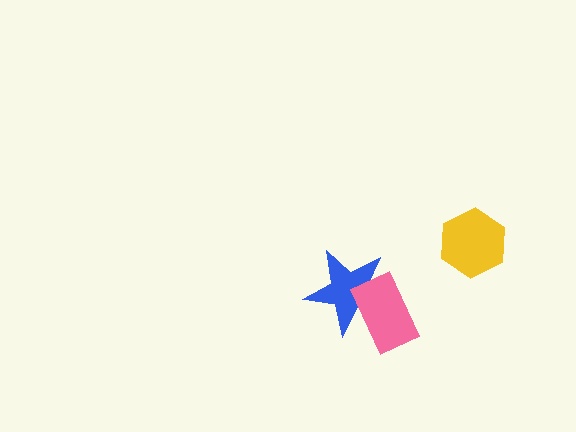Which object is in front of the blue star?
The pink rectangle is in front of the blue star.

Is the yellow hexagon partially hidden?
No, no other shape covers it.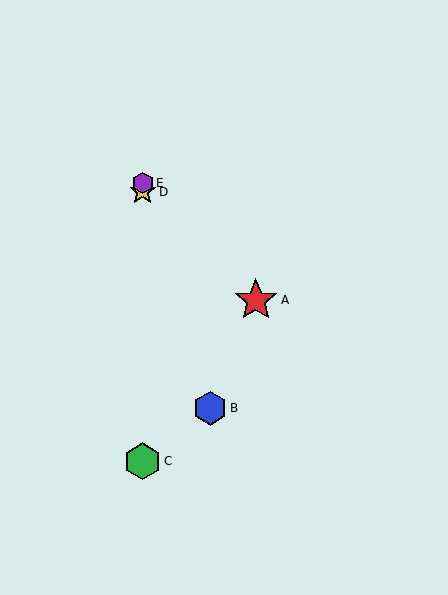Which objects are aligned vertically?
Objects C, D, E are aligned vertically.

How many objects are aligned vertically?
3 objects (C, D, E) are aligned vertically.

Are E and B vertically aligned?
No, E is at x≈143 and B is at x≈210.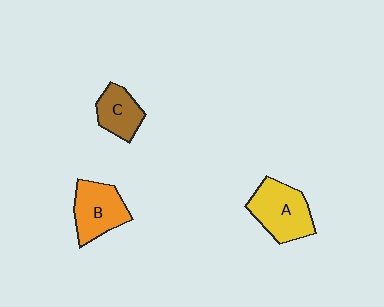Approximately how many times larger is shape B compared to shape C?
Approximately 1.4 times.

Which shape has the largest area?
Shape A (yellow).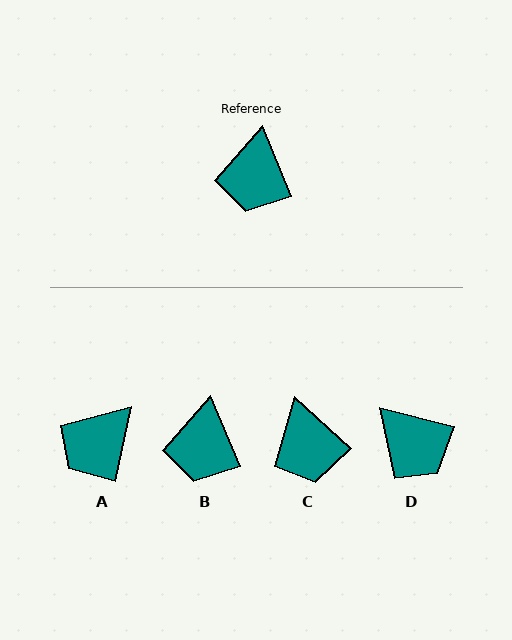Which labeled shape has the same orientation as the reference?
B.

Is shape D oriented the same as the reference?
No, it is off by about 52 degrees.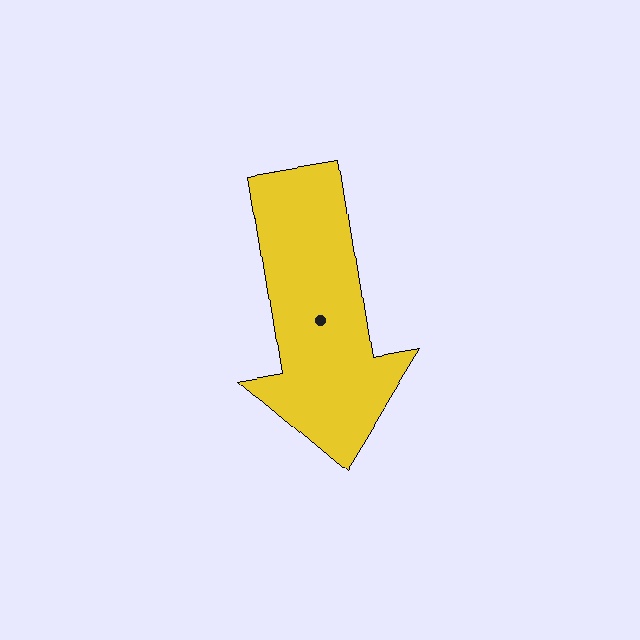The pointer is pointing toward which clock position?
Roughly 6 o'clock.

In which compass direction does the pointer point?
South.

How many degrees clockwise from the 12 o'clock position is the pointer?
Approximately 171 degrees.